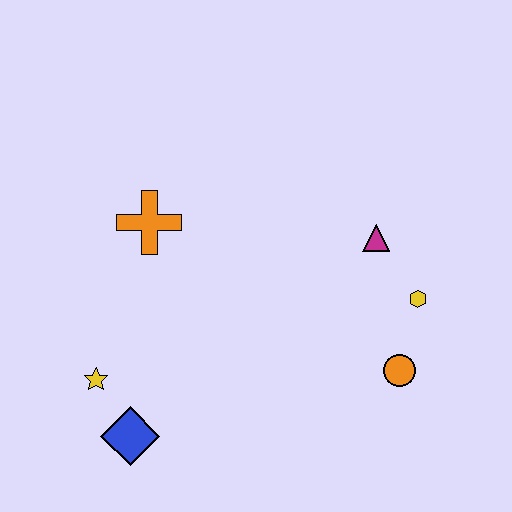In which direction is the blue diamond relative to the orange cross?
The blue diamond is below the orange cross.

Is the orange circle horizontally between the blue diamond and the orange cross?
No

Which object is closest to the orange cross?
The yellow star is closest to the orange cross.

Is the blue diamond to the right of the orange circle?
No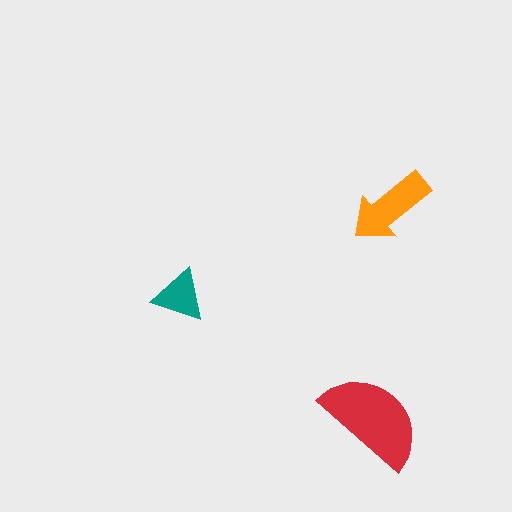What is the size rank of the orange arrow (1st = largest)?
2nd.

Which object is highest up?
The orange arrow is topmost.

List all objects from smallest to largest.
The teal triangle, the orange arrow, the red semicircle.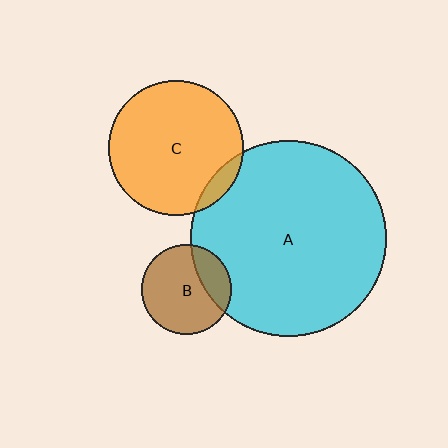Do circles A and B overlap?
Yes.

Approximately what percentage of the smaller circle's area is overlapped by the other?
Approximately 25%.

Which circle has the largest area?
Circle A (cyan).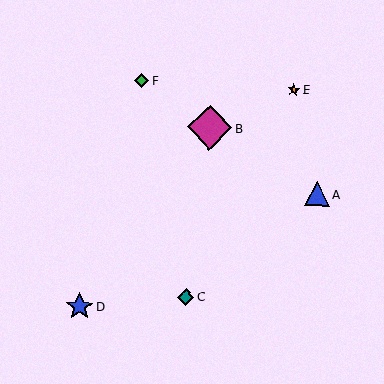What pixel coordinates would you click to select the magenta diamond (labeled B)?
Click at (210, 127) to select the magenta diamond B.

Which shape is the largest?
The magenta diamond (labeled B) is the largest.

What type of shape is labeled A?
Shape A is a blue triangle.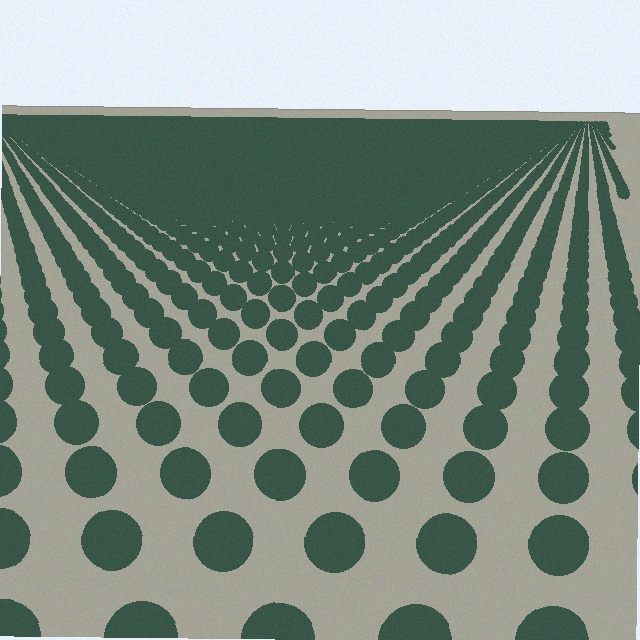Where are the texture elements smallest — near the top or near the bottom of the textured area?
Near the top.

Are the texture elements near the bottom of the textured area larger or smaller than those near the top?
Larger. Near the bottom, elements are closer to the viewer and appear at a bigger on-screen size.